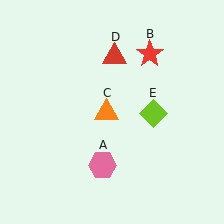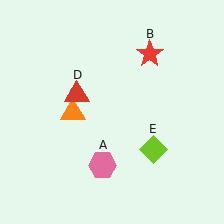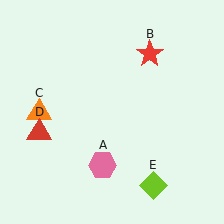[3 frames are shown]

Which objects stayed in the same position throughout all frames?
Pink hexagon (object A) and red star (object B) remained stationary.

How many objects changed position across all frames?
3 objects changed position: orange triangle (object C), red triangle (object D), lime diamond (object E).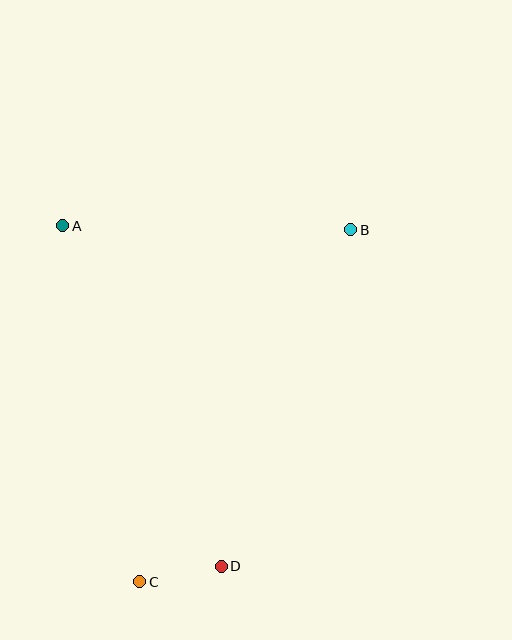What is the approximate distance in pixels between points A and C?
The distance between A and C is approximately 364 pixels.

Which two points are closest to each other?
Points C and D are closest to each other.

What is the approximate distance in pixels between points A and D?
The distance between A and D is approximately 376 pixels.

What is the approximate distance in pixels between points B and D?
The distance between B and D is approximately 361 pixels.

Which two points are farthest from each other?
Points B and C are farthest from each other.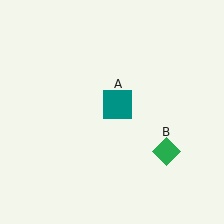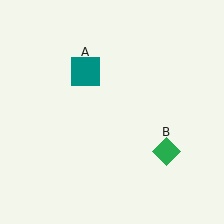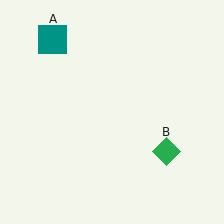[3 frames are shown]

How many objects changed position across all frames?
1 object changed position: teal square (object A).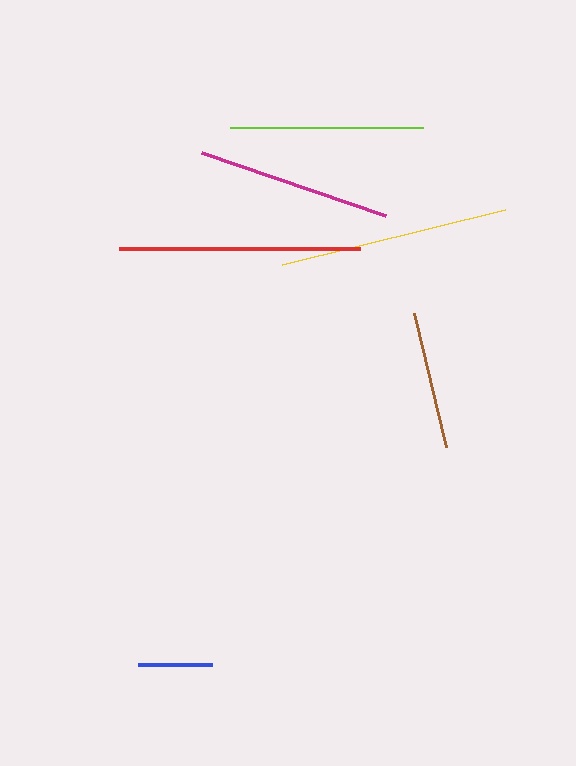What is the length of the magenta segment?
The magenta segment is approximately 195 pixels long.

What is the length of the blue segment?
The blue segment is approximately 75 pixels long.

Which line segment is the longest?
The red line is the longest at approximately 240 pixels.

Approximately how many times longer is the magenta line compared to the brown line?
The magenta line is approximately 1.4 times the length of the brown line.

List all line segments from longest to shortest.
From longest to shortest: red, yellow, magenta, lime, brown, blue.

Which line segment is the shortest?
The blue line is the shortest at approximately 75 pixels.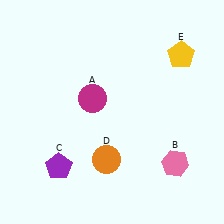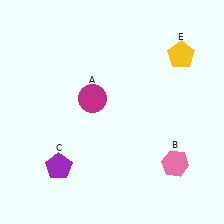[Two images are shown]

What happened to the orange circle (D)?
The orange circle (D) was removed in Image 2. It was in the bottom-left area of Image 1.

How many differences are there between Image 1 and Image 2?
There is 1 difference between the two images.